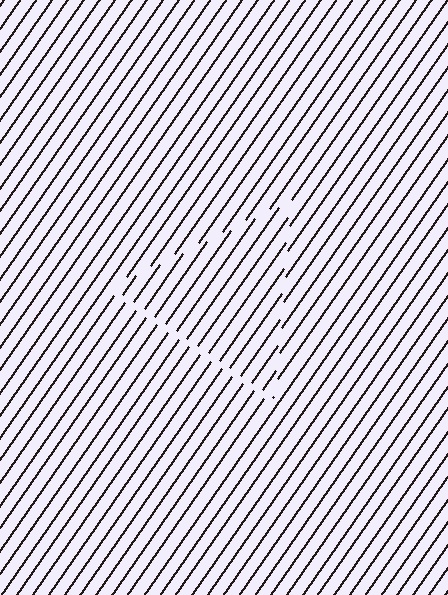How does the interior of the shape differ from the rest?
The interior of the shape contains the same grating, shifted by half a period — the contour is defined by the phase discontinuity where line-ends from the inner and outer gratings abut.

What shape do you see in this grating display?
An illusory triangle. The interior of the shape contains the same grating, shifted by half a period — the contour is defined by the phase discontinuity where line-ends from the inner and outer gratings abut.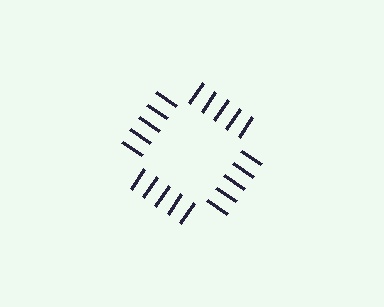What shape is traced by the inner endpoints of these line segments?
An illusory square — the line segments terminate on its edges but no continuous stroke is drawn.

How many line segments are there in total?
20 — 5 along each of the 4 edges.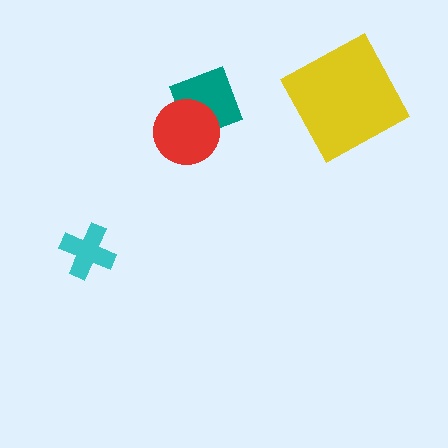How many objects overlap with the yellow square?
0 objects overlap with the yellow square.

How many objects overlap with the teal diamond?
1 object overlaps with the teal diamond.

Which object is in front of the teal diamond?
The red circle is in front of the teal diamond.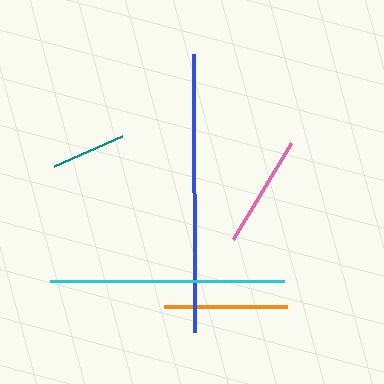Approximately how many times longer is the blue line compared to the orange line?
The blue line is approximately 2.3 times the length of the orange line.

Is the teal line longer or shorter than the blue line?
The blue line is longer than the teal line.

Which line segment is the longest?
The blue line is the longest at approximately 278 pixels.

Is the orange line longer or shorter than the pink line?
The orange line is longer than the pink line.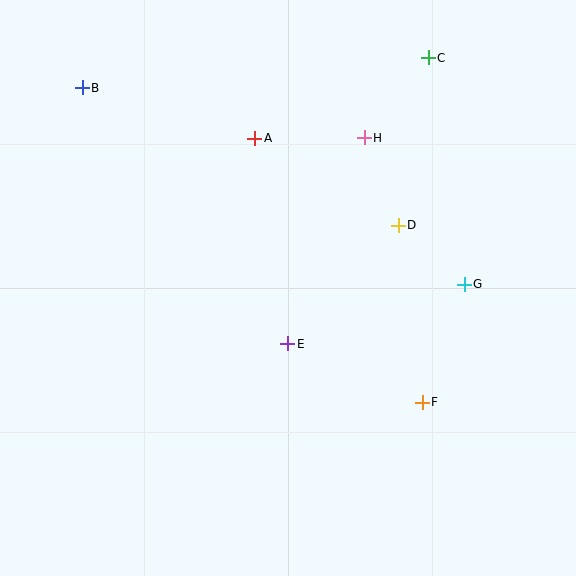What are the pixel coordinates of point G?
Point G is at (464, 284).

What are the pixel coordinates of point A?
Point A is at (255, 138).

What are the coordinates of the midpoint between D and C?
The midpoint between D and C is at (413, 142).